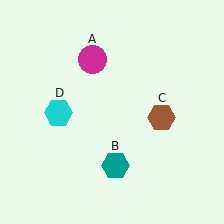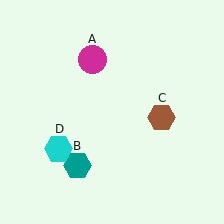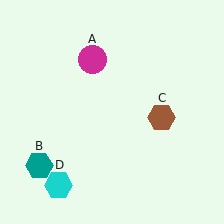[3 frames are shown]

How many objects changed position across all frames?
2 objects changed position: teal hexagon (object B), cyan hexagon (object D).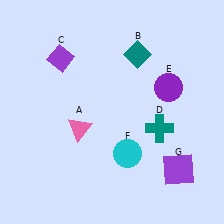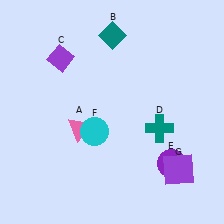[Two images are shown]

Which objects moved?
The objects that moved are: the teal diamond (B), the purple circle (E), the cyan circle (F).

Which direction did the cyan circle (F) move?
The cyan circle (F) moved left.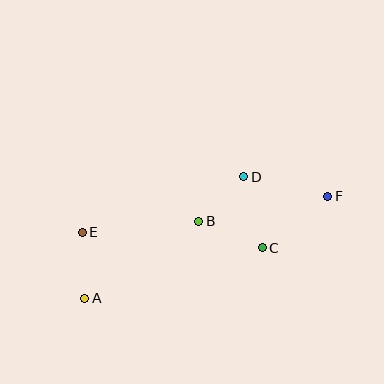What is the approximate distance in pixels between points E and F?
The distance between E and F is approximately 248 pixels.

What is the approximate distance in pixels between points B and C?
The distance between B and C is approximately 68 pixels.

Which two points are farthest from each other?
Points A and F are farthest from each other.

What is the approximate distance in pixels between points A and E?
The distance between A and E is approximately 66 pixels.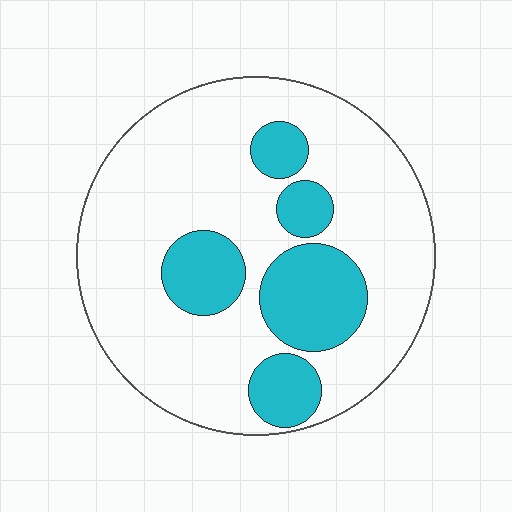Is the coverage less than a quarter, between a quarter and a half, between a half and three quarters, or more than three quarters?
Less than a quarter.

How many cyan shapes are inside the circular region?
5.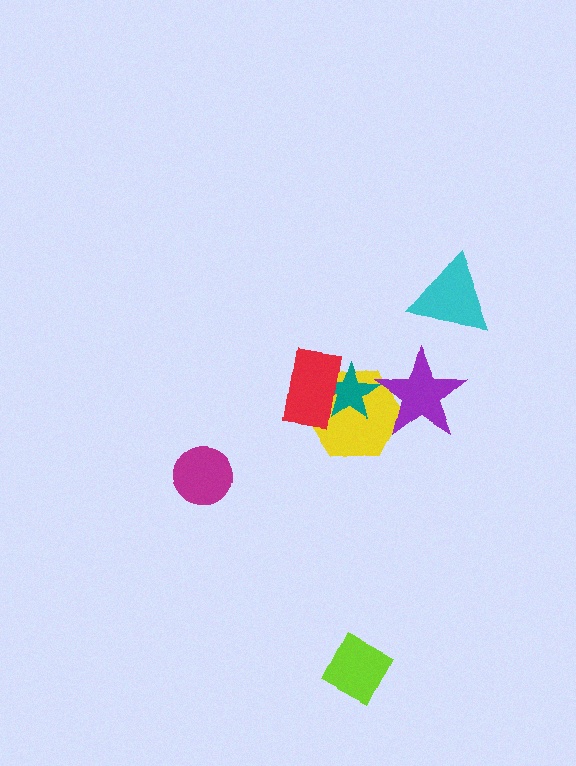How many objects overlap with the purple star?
2 objects overlap with the purple star.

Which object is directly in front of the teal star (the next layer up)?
The purple star is directly in front of the teal star.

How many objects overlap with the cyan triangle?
0 objects overlap with the cyan triangle.